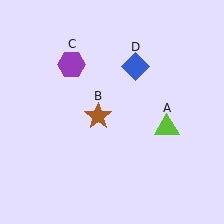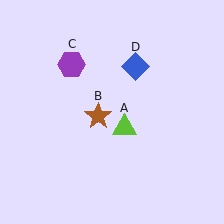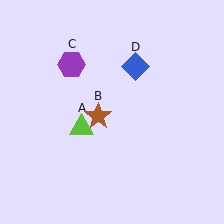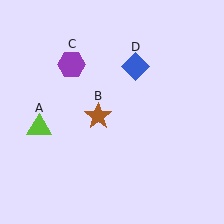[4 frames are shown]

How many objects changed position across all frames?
1 object changed position: lime triangle (object A).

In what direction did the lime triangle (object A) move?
The lime triangle (object A) moved left.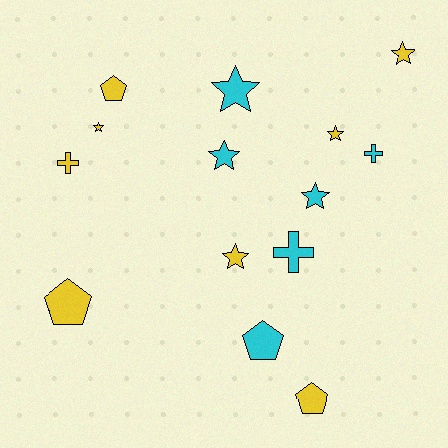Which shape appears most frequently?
Star, with 7 objects.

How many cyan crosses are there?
There are 2 cyan crosses.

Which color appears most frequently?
Yellow, with 8 objects.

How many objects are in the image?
There are 14 objects.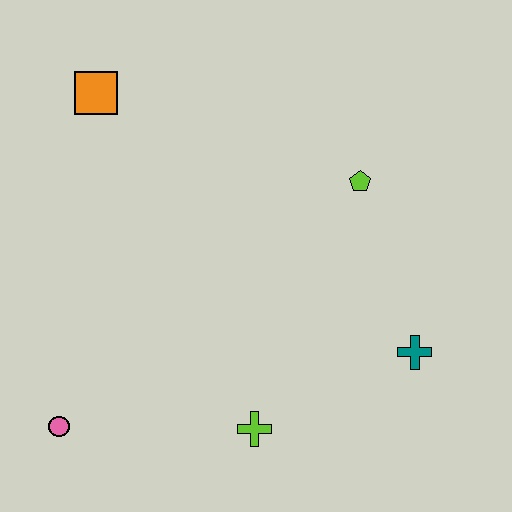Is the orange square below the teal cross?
No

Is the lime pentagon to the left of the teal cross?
Yes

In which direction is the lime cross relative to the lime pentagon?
The lime cross is below the lime pentagon.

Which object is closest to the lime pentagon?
The teal cross is closest to the lime pentagon.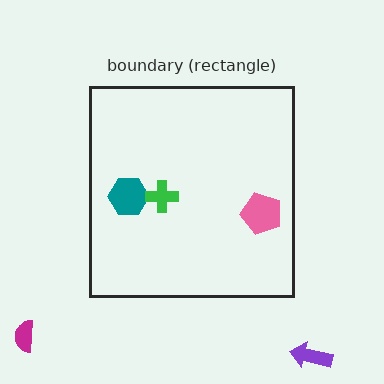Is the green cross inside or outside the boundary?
Inside.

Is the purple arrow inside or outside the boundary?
Outside.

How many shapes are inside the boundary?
3 inside, 2 outside.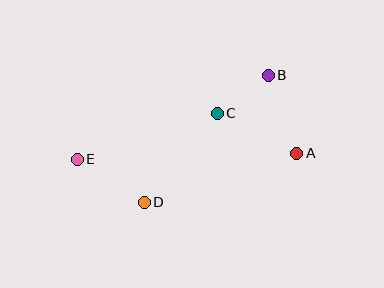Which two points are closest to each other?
Points B and C are closest to each other.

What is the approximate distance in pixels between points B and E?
The distance between B and E is approximately 209 pixels.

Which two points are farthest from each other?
Points A and E are farthest from each other.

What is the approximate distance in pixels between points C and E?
The distance between C and E is approximately 148 pixels.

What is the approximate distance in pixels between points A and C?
The distance between A and C is approximately 89 pixels.